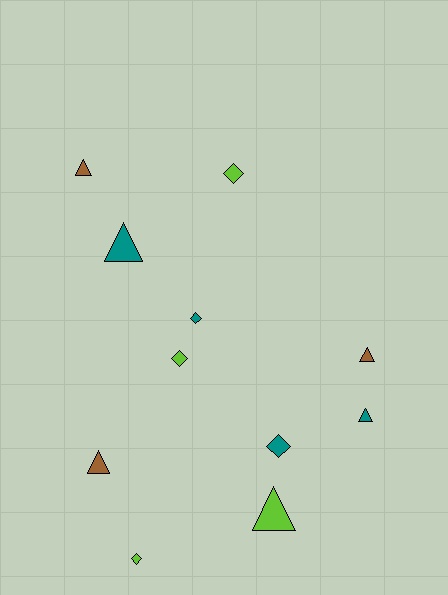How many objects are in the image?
There are 11 objects.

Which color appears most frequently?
Lime, with 4 objects.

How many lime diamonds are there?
There are 3 lime diamonds.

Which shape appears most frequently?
Triangle, with 6 objects.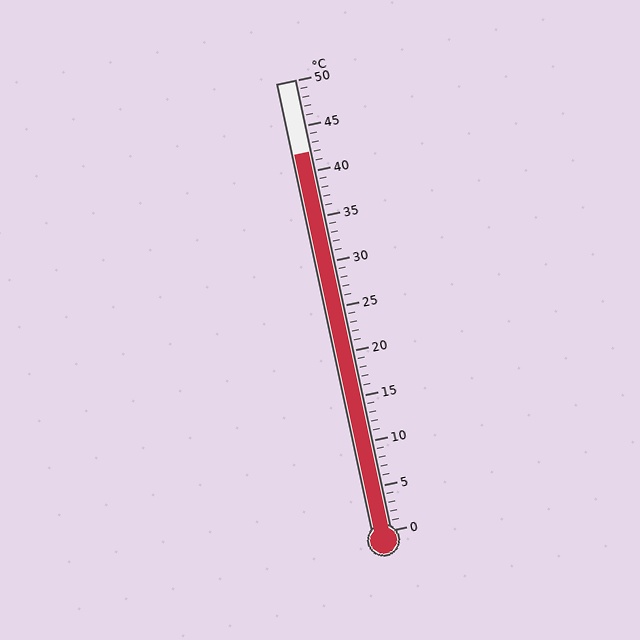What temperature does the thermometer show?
The thermometer shows approximately 42°C.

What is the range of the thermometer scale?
The thermometer scale ranges from 0°C to 50°C.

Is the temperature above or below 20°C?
The temperature is above 20°C.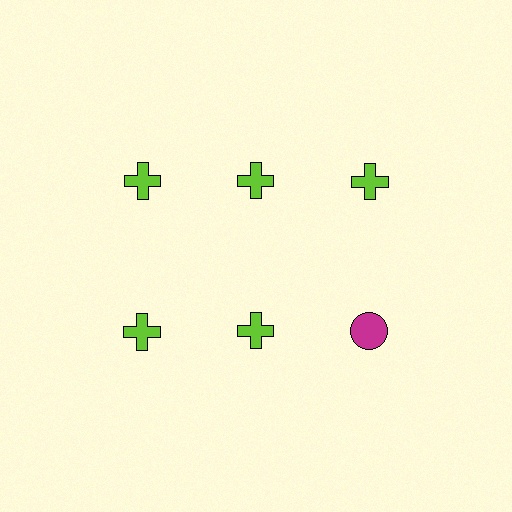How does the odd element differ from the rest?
It differs in both color (magenta instead of lime) and shape (circle instead of cross).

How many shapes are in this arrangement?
There are 6 shapes arranged in a grid pattern.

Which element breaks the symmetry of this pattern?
The magenta circle in the second row, center column breaks the symmetry. All other shapes are lime crosses.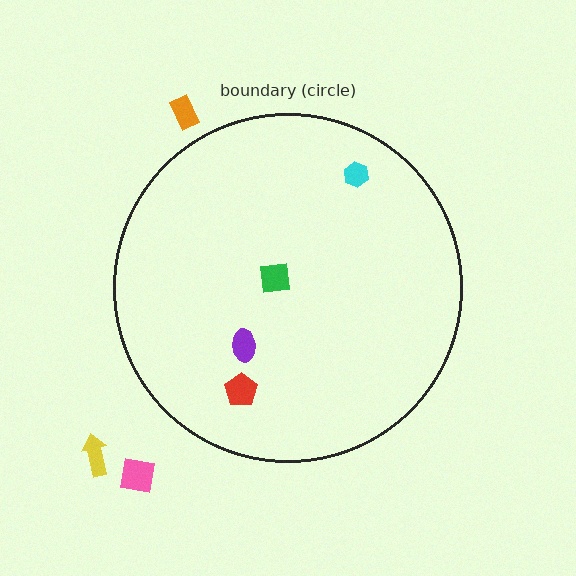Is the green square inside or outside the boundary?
Inside.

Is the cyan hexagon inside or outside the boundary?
Inside.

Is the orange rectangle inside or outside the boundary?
Outside.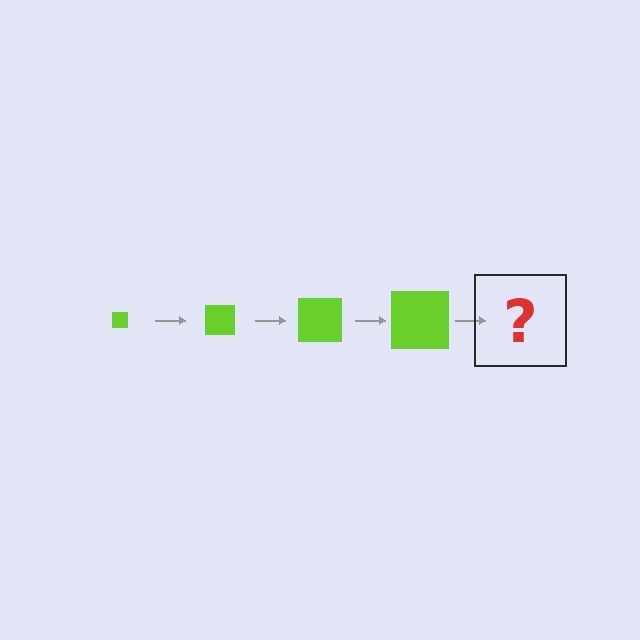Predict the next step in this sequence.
The next step is a lime square, larger than the previous one.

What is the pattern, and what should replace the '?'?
The pattern is that the square gets progressively larger each step. The '?' should be a lime square, larger than the previous one.